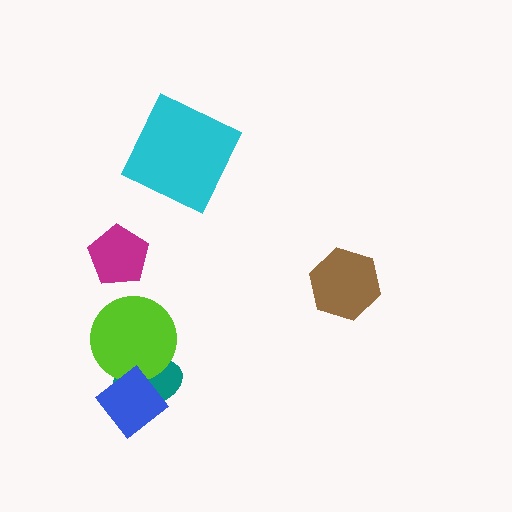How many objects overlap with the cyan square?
0 objects overlap with the cyan square.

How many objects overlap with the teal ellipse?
2 objects overlap with the teal ellipse.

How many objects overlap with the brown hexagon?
0 objects overlap with the brown hexagon.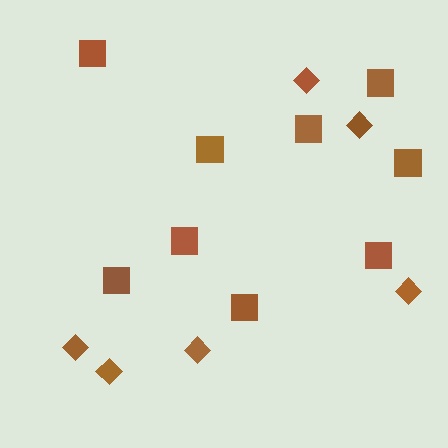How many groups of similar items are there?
There are 2 groups: one group of squares (9) and one group of diamonds (6).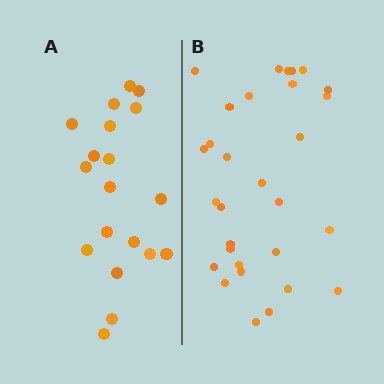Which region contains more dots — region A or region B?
Region B (the right region) has more dots.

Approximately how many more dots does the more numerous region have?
Region B has roughly 12 or so more dots than region A.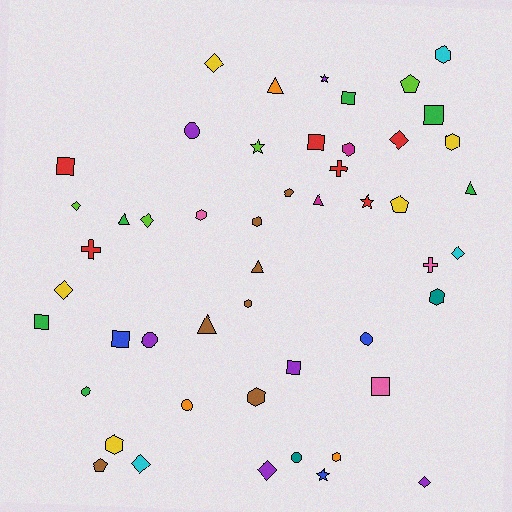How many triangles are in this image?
There are 6 triangles.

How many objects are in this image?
There are 50 objects.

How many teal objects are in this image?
There are 2 teal objects.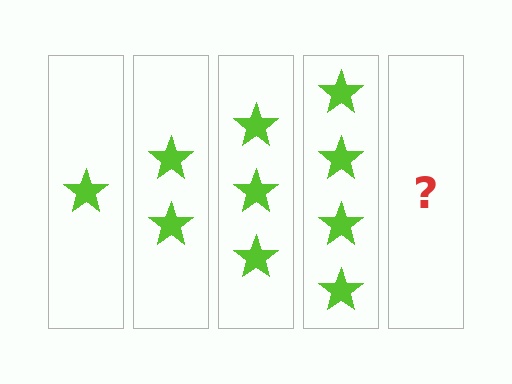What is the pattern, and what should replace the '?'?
The pattern is that each step adds one more star. The '?' should be 5 stars.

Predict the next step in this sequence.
The next step is 5 stars.